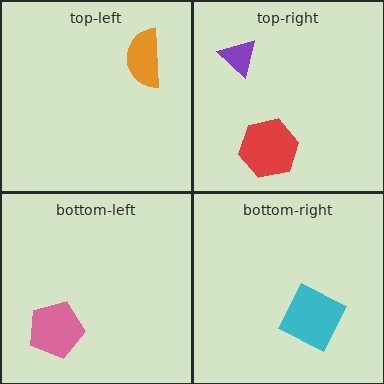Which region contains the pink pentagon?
The bottom-left region.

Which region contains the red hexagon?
The top-right region.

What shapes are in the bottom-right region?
The cyan square.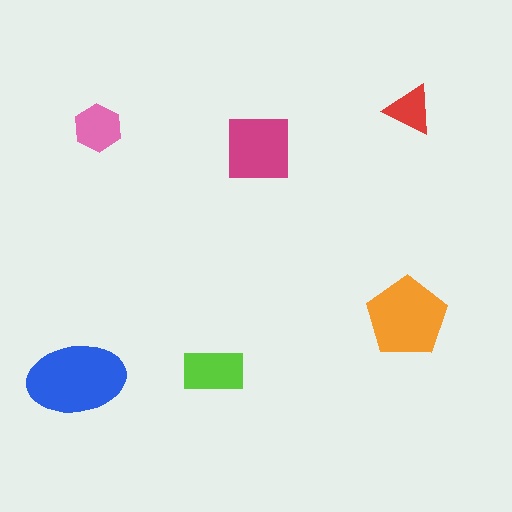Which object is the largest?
The blue ellipse.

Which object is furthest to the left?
The blue ellipse is leftmost.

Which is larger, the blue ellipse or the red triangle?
The blue ellipse.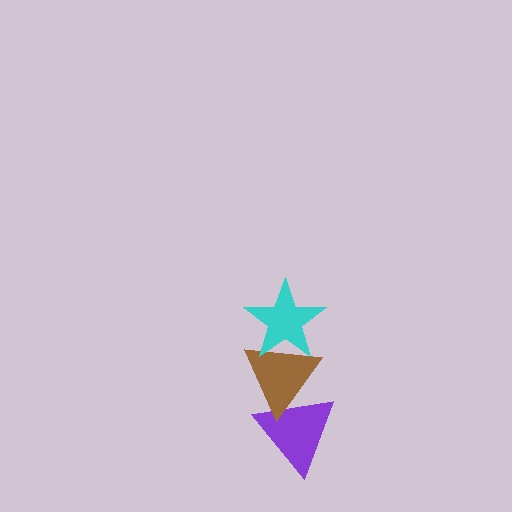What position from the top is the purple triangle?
The purple triangle is 3rd from the top.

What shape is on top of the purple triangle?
The brown triangle is on top of the purple triangle.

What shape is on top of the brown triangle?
The cyan star is on top of the brown triangle.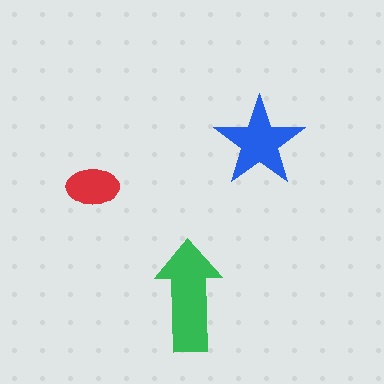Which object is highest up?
The blue star is topmost.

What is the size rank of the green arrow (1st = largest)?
1st.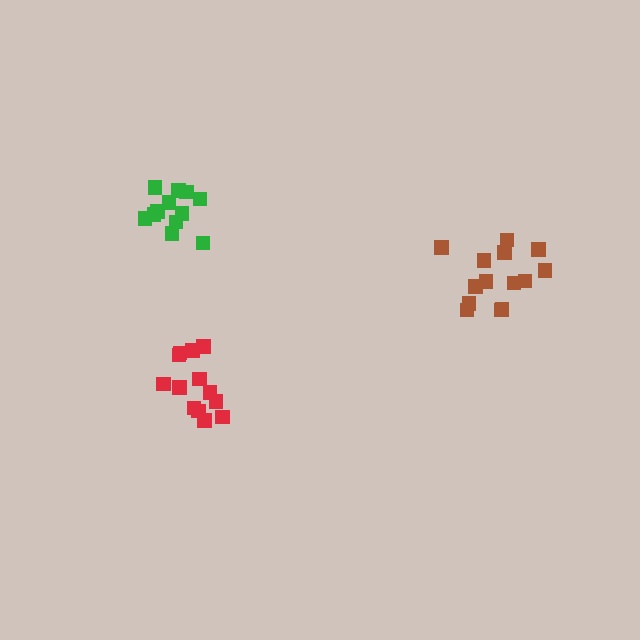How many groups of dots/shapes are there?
There are 3 groups.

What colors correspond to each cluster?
The clusters are colored: brown, red, green.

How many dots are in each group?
Group 1: 14 dots, Group 2: 13 dots, Group 3: 12 dots (39 total).